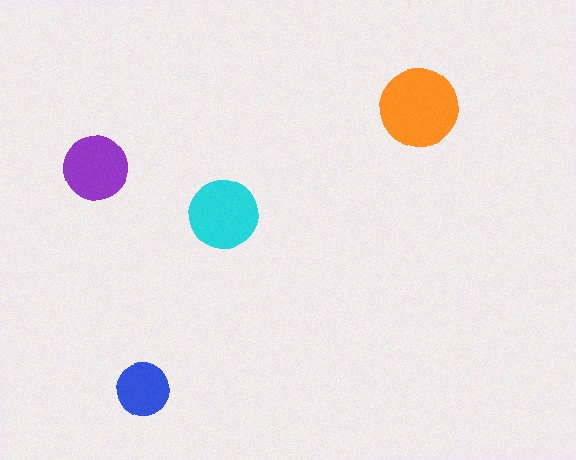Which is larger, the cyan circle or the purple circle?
The cyan one.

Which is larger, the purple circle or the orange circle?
The orange one.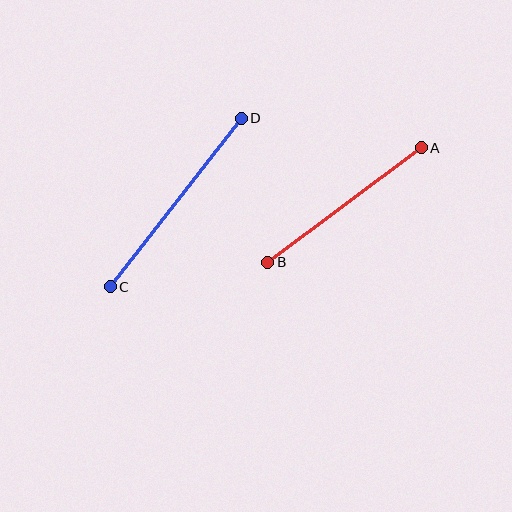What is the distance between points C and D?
The distance is approximately 214 pixels.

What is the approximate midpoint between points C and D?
The midpoint is at approximately (176, 202) pixels.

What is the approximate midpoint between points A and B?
The midpoint is at approximately (345, 205) pixels.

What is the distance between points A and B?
The distance is approximately 191 pixels.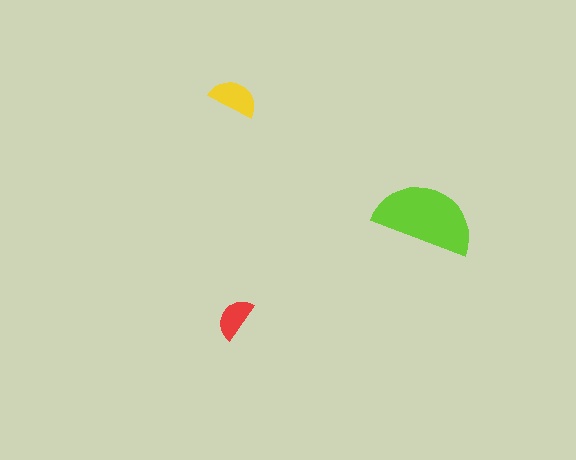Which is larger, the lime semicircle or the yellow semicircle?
The lime one.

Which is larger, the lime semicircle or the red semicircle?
The lime one.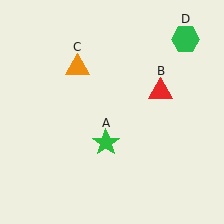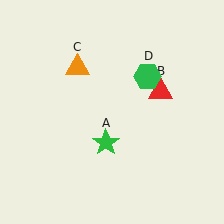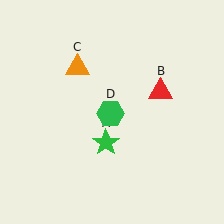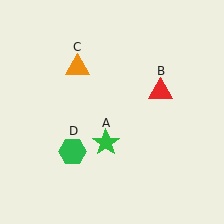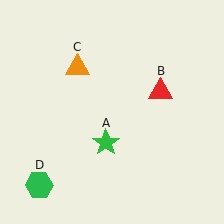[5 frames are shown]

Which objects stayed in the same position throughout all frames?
Green star (object A) and red triangle (object B) and orange triangle (object C) remained stationary.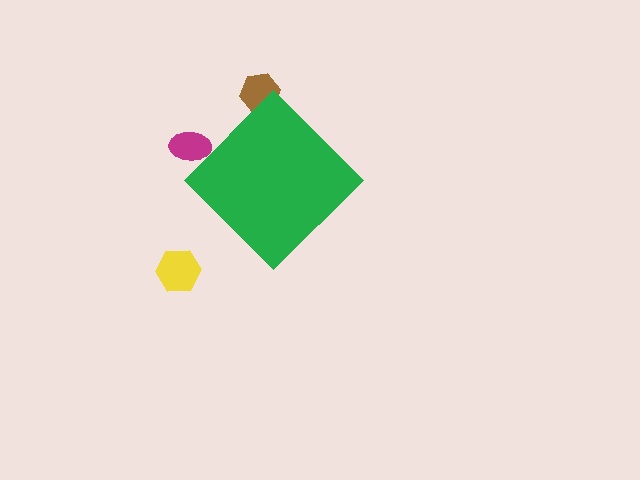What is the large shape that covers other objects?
A green diamond.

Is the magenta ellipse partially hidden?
Yes, the magenta ellipse is partially hidden behind the green diamond.